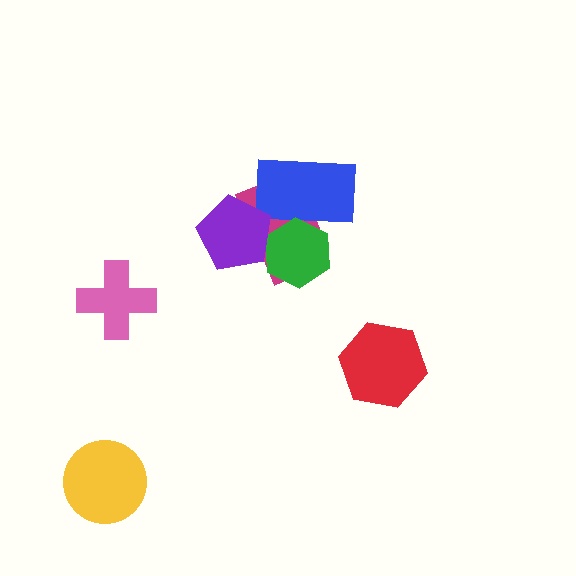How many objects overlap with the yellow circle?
0 objects overlap with the yellow circle.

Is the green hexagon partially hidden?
Yes, it is partially covered by another shape.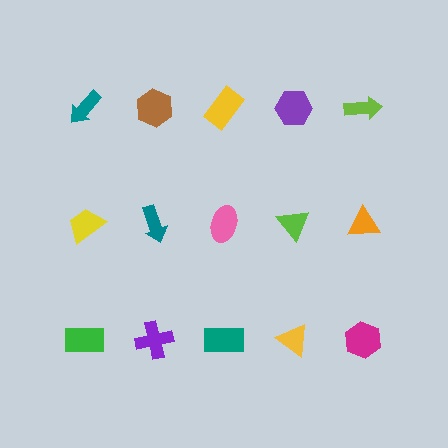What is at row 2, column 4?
A lime triangle.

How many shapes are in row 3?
5 shapes.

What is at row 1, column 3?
A yellow rectangle.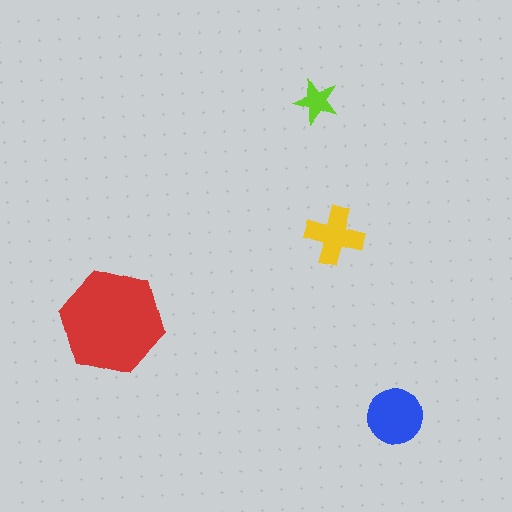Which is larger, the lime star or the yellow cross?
The yellow cross.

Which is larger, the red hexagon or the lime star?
The red hexagon.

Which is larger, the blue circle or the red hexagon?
The red hexagon.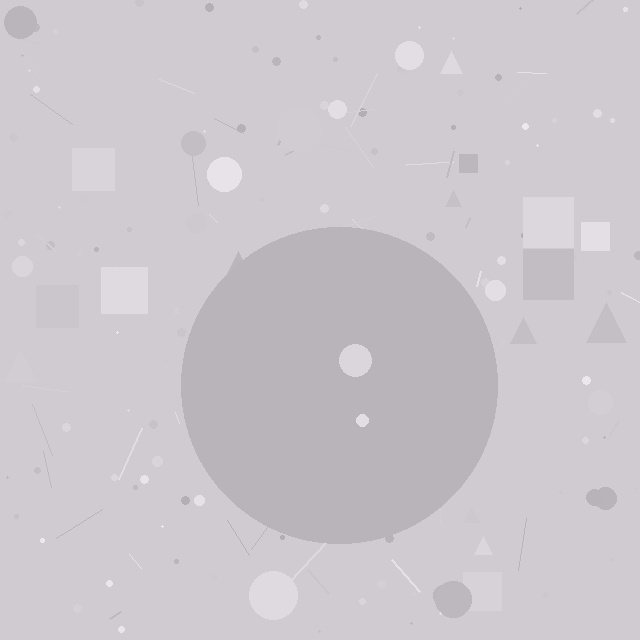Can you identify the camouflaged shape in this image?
The camouflaged shape is a circle.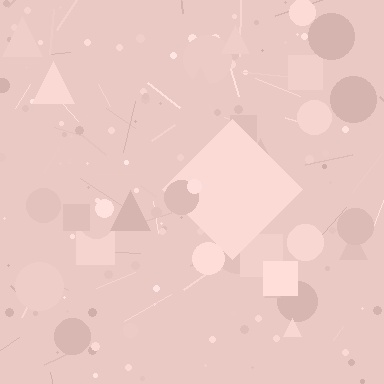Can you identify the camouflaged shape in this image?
The camouflaged shape is a diamond.